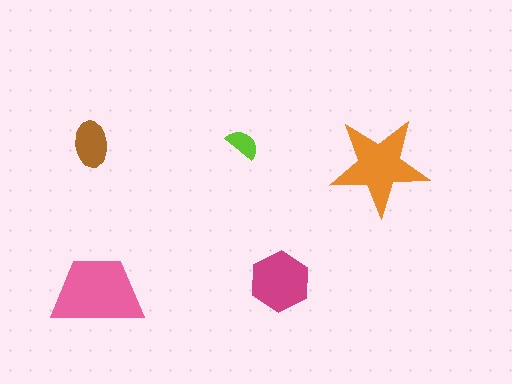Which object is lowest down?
The pink trapezoid is bottommost.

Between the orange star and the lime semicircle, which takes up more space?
The orange star.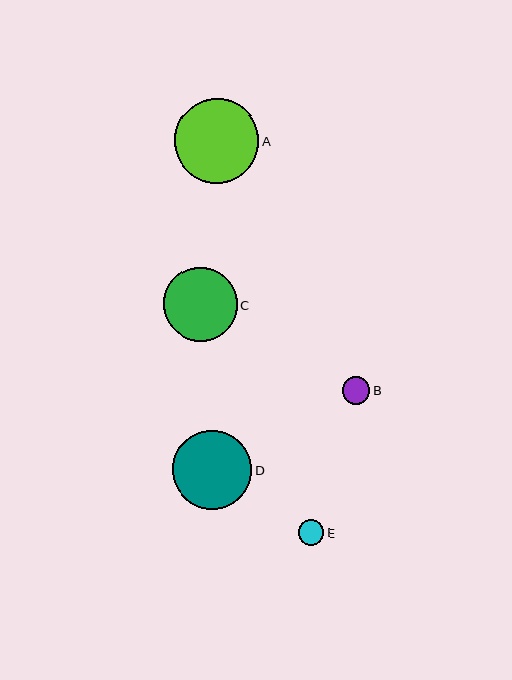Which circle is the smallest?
Circle E is the smallest with a size of approximately 26 pixels.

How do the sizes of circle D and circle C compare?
Circle D and circle C are approximately the same size.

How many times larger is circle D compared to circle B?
Circle D is approximately 2.9 times the size of circle B.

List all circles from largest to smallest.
From largest to smallest: A, D, C, B, E.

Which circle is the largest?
Circle A is the largest with a size of approximately 84 pixels.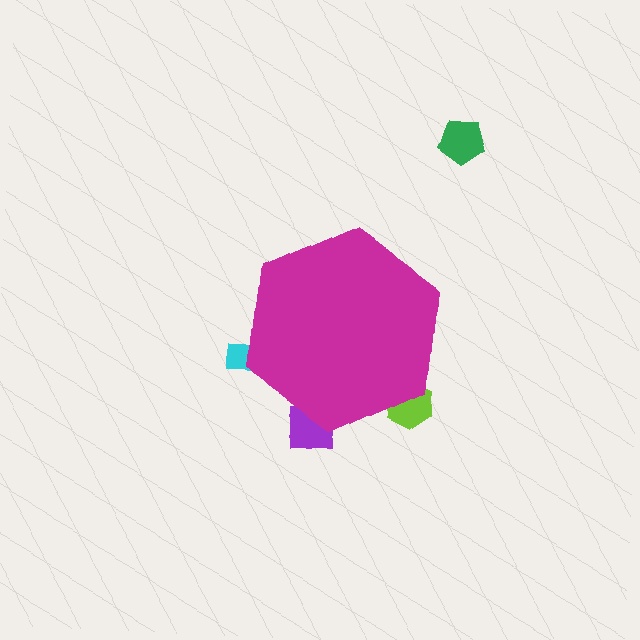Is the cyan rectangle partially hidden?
Yes, the cyan rectangle is partially hidden behind the magenta hexagon.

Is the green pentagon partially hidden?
No, the green pentagon is fully visible.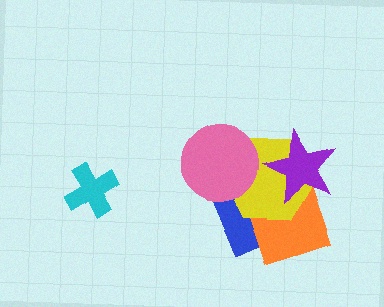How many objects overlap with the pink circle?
2 objects overlap with the pink circle.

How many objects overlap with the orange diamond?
3 objects overlap with the orange diamond.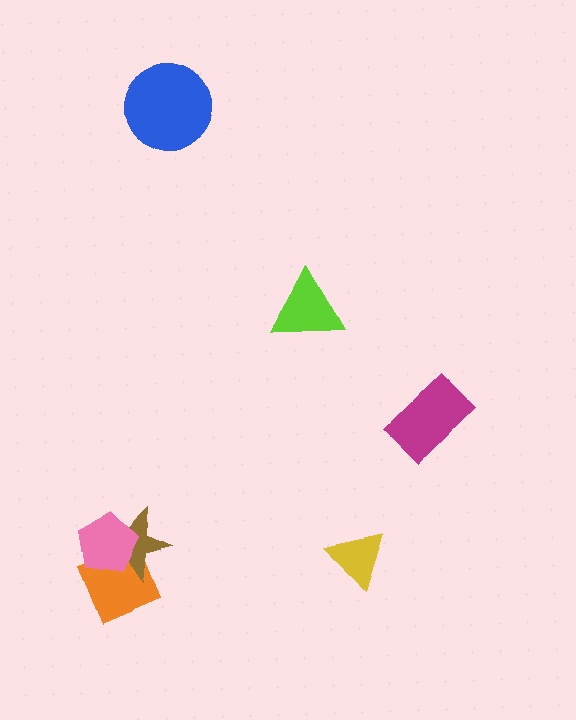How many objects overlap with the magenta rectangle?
0 objects overlap with the magenta rectangle.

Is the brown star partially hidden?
Yes, it is partially covered by another shape.